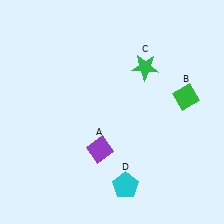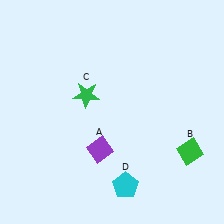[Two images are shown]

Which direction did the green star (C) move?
The green star (C) moved left.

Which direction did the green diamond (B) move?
The green diamond (B) moved down.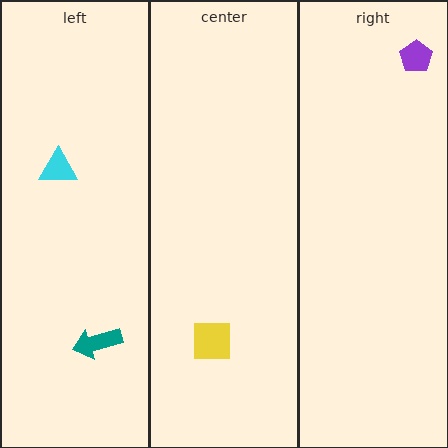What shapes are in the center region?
The yellow square.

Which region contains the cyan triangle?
The left region.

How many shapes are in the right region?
1.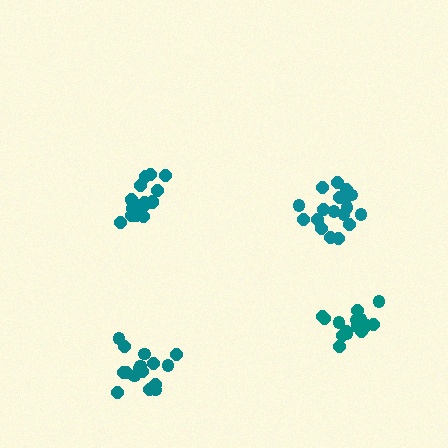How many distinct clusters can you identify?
There are 4 distinct clusters.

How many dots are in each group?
Group 1: 19 dots, Group 2: 18 dots, Group 3: 16 dots, Group 4: 16 dots (69 total).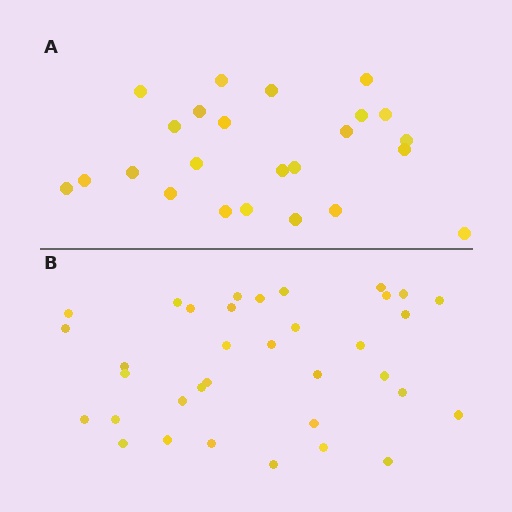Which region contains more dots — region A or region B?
Region B (the bottom region) has more dots.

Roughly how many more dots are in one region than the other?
Region B has roughly 12 or so more dots than region A.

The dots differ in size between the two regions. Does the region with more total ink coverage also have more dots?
No. Region A has more total ink coverage because its dots are larger, but region B actually contains more individual dots. Total area can be misleading — the number of items is what matters here.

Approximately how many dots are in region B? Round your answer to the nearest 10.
About 40 dots. (The exact count is 35, which rounds to 40.)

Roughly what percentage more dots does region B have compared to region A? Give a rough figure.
About 45% more.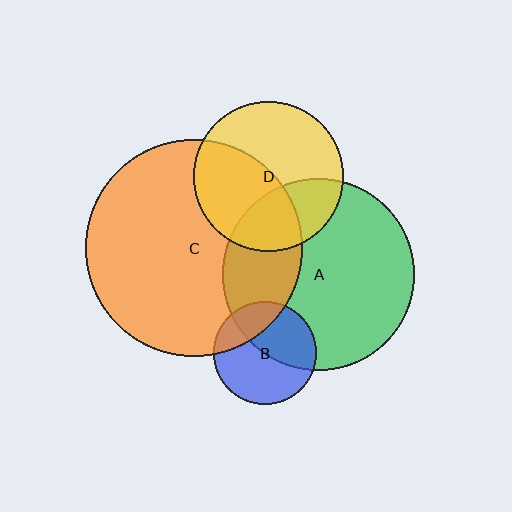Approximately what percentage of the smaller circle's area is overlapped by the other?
Approximately 30%.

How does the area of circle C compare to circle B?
Approximately 4.4 times.